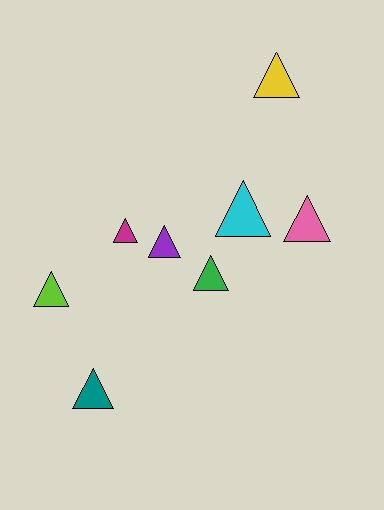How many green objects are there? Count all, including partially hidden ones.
There is 1 green object.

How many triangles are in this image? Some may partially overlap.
There are 8 triangles.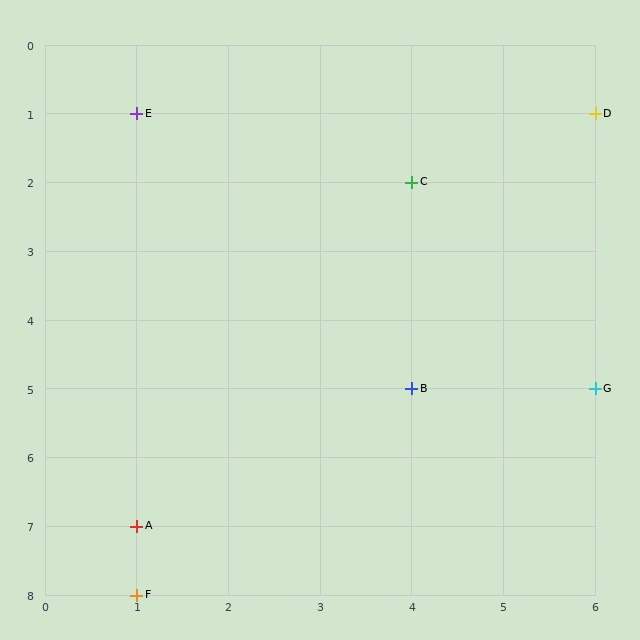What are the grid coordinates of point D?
Point D is at grid coordinates (6, 1).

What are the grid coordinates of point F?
Point F is at grid coordinates (1, 8).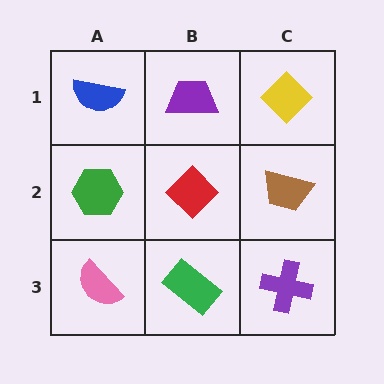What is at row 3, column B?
A green rectangle.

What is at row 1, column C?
A yellow diamond.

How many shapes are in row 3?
3 shapes.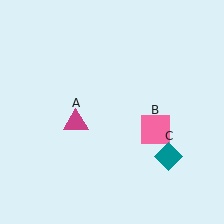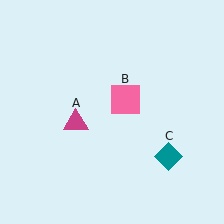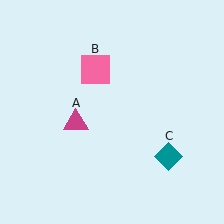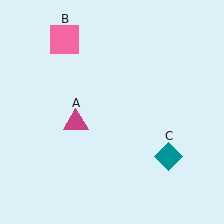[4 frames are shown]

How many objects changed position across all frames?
1 object changed position: pink square (object B).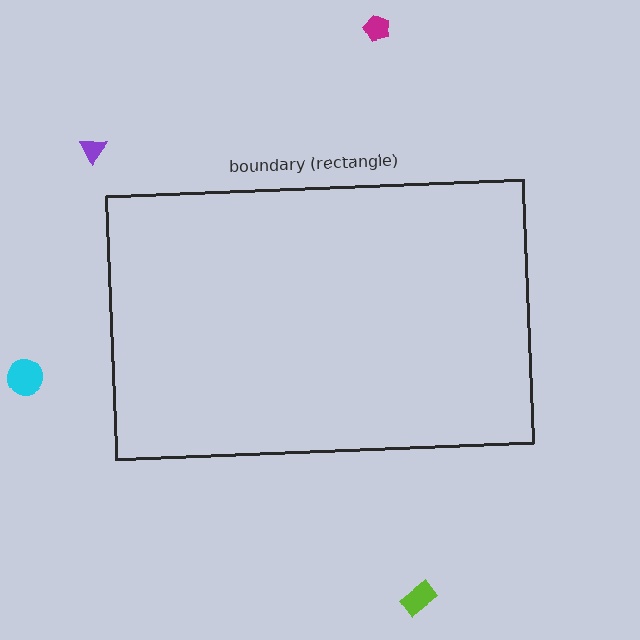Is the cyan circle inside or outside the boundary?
Outside.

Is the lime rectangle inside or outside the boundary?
Outside.